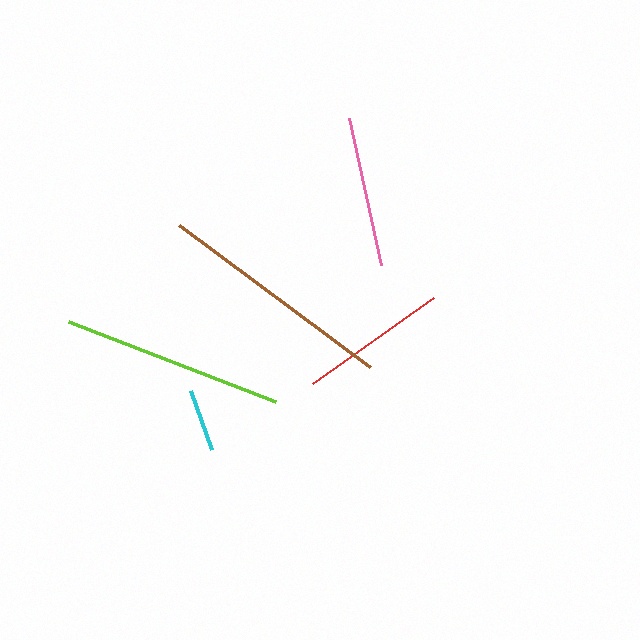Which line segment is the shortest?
The cyan line is the shortest at approximately 63 pixels.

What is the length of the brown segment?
The brown segment is approximately 238 pixels long.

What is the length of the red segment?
The red segment is approximately 149 pixels long.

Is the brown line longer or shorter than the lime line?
The brown line is longer than the lime line.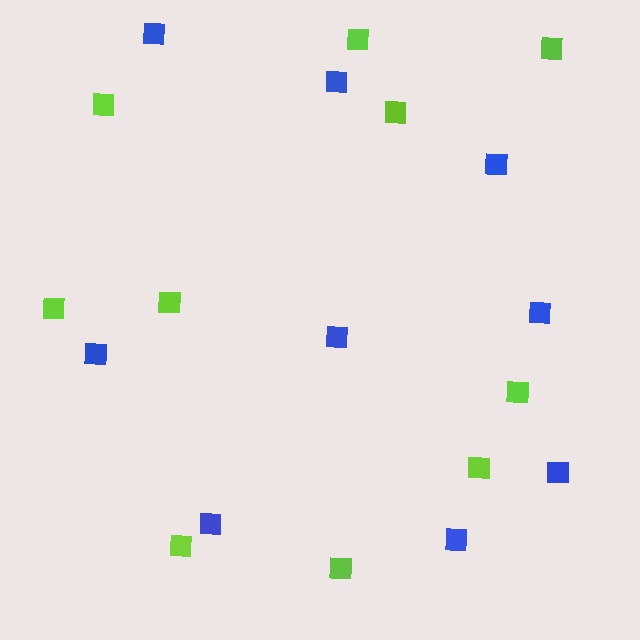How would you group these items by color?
There are 2 groups: one group of blue squares (9) and one group of lime squares (10).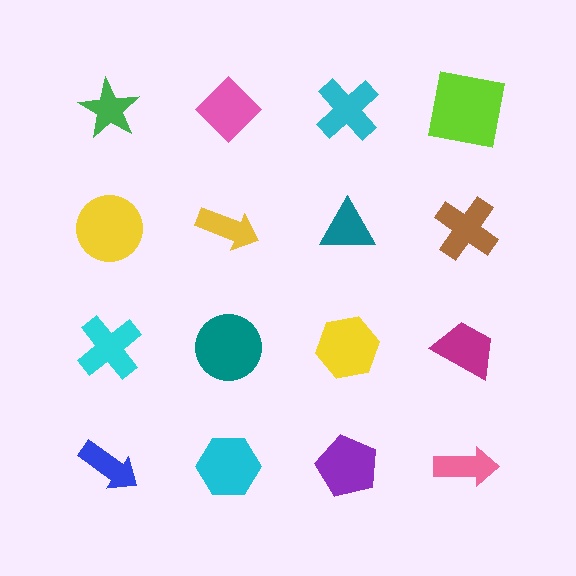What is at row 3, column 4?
A magenta trapezoid.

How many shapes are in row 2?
4 shapes.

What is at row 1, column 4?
A lime square.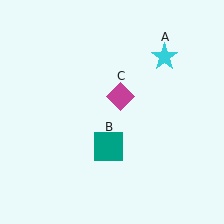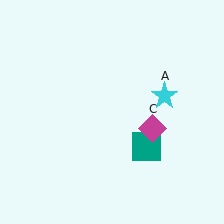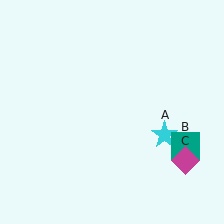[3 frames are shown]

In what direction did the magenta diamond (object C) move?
The magenta diamond (object C) moved down and to the right.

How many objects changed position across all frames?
3 objects changed position: cyan star (object A), teal square (object B), magenta diamond (object C).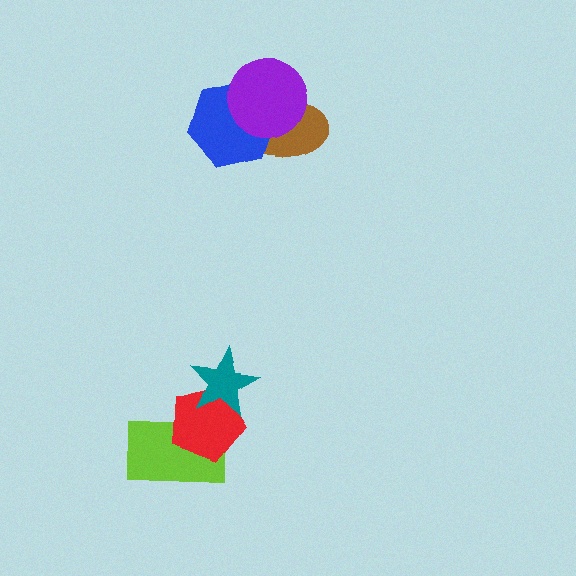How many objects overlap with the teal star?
1 object overlaps with the teal star.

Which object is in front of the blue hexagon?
The purple circle is in front of the blue hexagon.